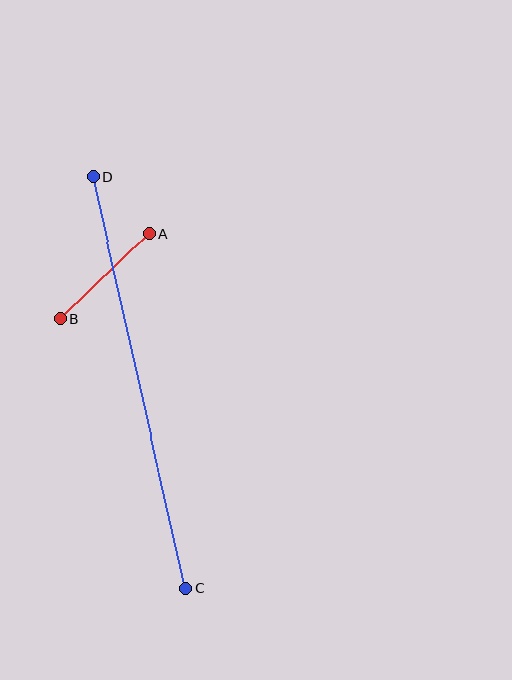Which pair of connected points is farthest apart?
Points C and D are farthest apart.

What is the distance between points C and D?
The distance is approximately 421 pixels.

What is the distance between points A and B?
The distance is approximately 123 pixels.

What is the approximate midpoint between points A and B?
The midpoint is at approximately (104, 276) pixels.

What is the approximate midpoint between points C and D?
The midpoint is at approximately (139, 382) pixels.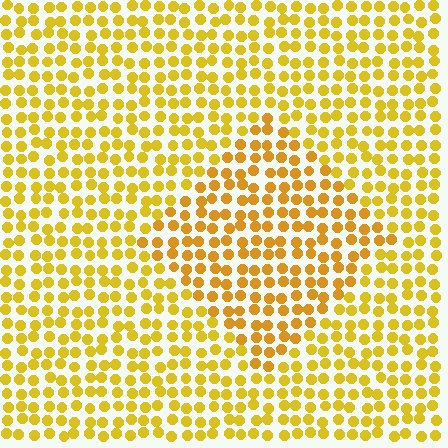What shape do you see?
I see a diamond.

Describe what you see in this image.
The image is filled with small yellow elements in a uniform arrangement. A diamond-shaped region is visible where the elements are tinted to a slightly different hue, forming a subtle color boundary.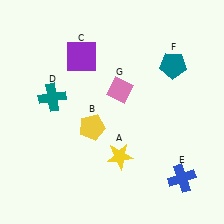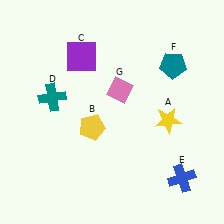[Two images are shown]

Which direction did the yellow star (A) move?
The yellow star (A) moved right.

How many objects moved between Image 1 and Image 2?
1 object moved between the two images.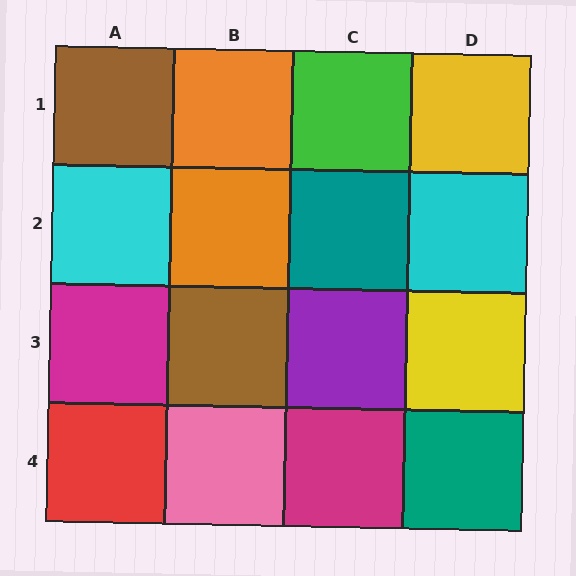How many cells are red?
1 cell is red.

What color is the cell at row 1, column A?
Brown.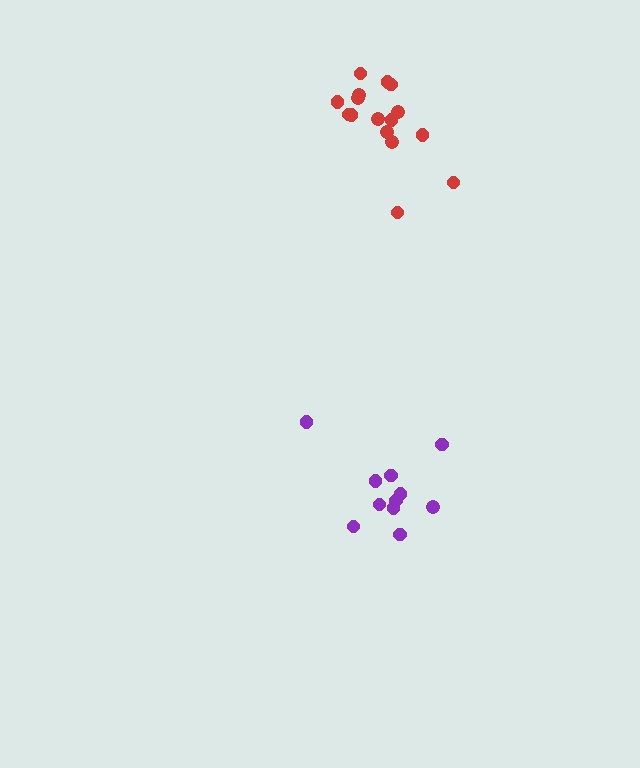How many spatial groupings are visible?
There are 2 spatial groupings.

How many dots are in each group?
Group 1: 16 dots, Group 2: 11 dots (27 total).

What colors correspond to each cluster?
The clusters are colored: red, purple.